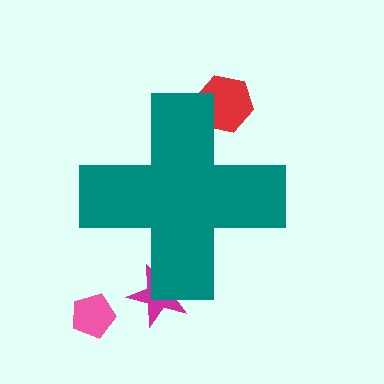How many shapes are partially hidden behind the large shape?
2 shapes are partially hidden.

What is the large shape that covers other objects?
A teal cross.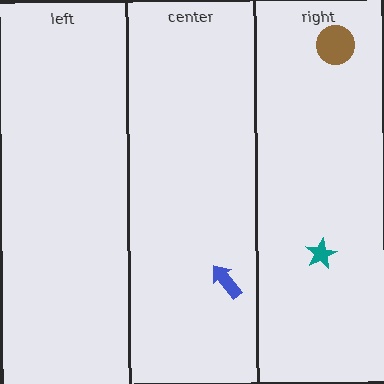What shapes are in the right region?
The brown circle, the teal star.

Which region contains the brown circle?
The right region.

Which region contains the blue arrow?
The center region.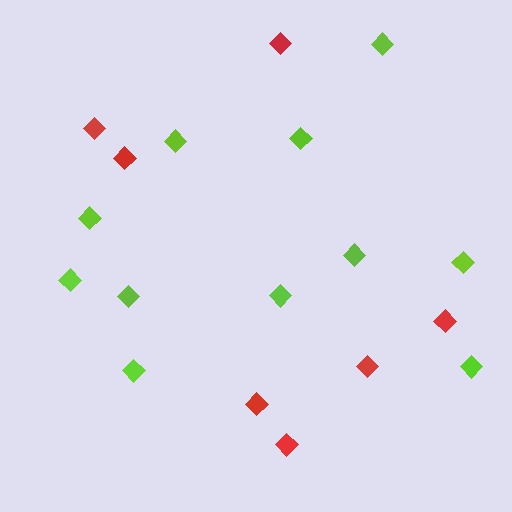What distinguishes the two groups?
There are 2 groups: one group of red diamonds (7) and one group of lime diamonds (11).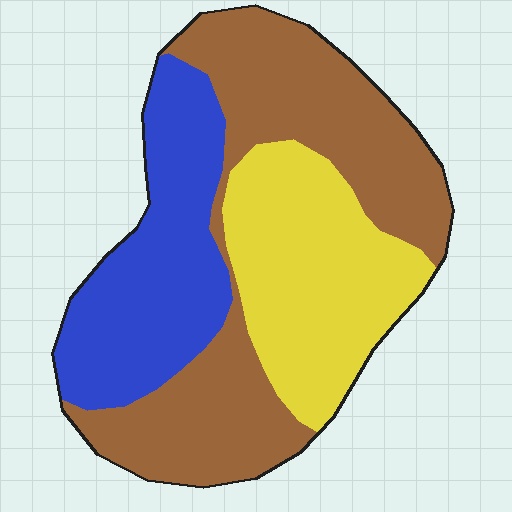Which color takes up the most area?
Brown, at roughly 45%.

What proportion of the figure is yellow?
Yellow takes up between a sixth and a third of the figure.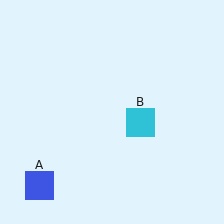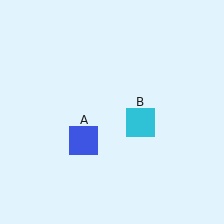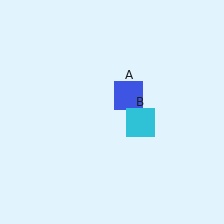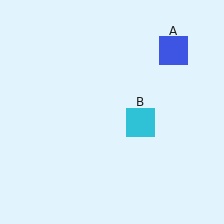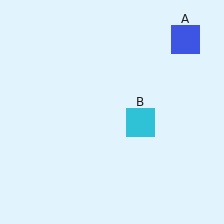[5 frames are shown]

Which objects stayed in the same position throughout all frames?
Cyan square (object B) remained stationary.